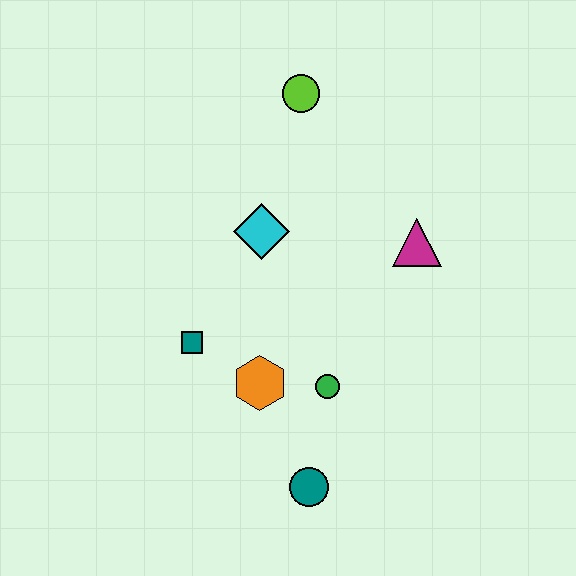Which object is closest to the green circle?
The orange hexagon is closest to the green circle.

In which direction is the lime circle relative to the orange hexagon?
The lime circle is above the orange hexagon.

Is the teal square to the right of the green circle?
No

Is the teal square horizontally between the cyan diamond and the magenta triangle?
No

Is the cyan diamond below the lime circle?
Yes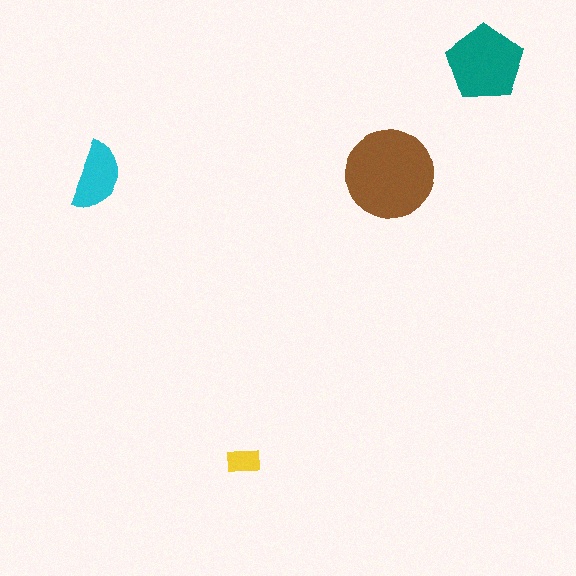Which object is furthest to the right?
The teal pentagon is rightmost.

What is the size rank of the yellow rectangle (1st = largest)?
4th.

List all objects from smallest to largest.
The yellow rectangle, the cyan semicircle, the teal pentagon, the brown circle.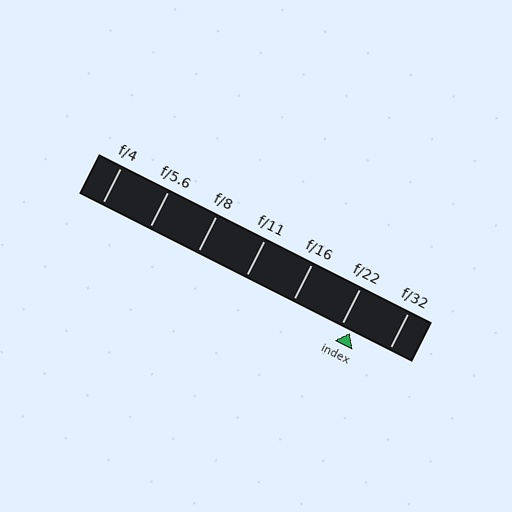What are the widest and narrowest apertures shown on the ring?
The widest aperture shown is f/4 and the narrowest is f/32.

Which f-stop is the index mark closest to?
The index mark is closest to f/22.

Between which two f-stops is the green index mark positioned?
The index mark is between f/22 and f/32.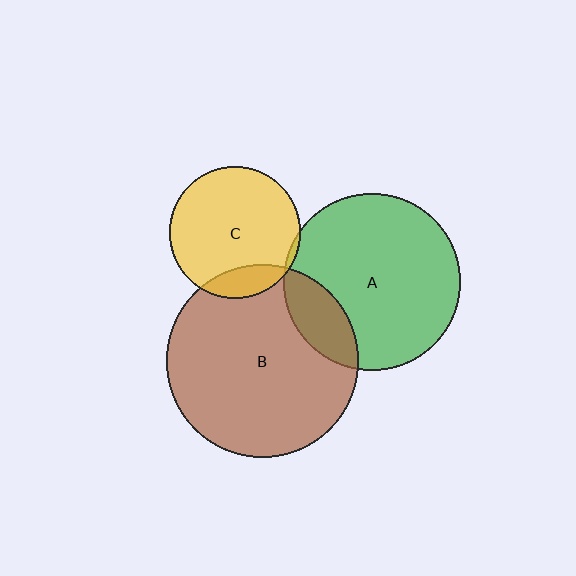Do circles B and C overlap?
Yes.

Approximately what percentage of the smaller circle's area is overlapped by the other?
Approximately 15%.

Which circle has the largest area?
Circle B (brown).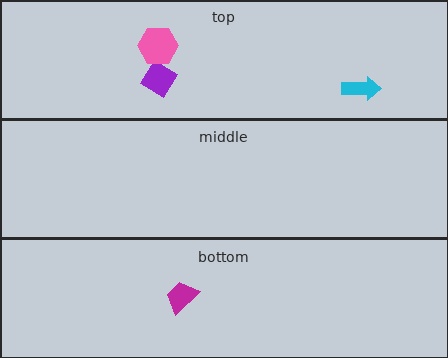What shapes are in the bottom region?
The magenta trapezoid.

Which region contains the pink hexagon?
The top region.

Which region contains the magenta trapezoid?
The bottom region.